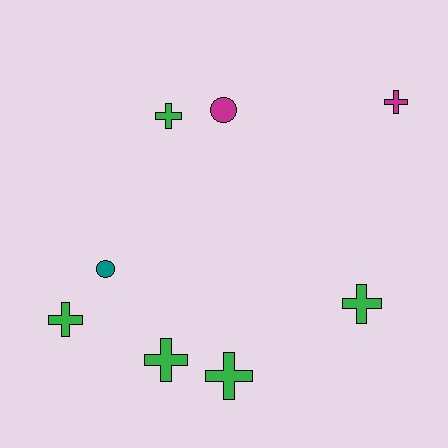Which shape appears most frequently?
Cross, with 6 objects.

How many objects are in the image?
There are 8 objects.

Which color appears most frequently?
Green, with 5 objects.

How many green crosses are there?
There are 5 green crosses.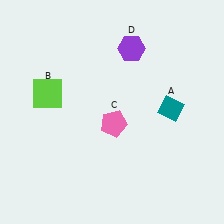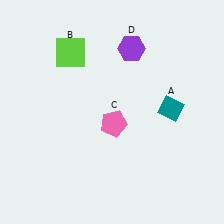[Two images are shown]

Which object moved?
The lime square (B) moved up.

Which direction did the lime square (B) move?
The lime square (B) moved up.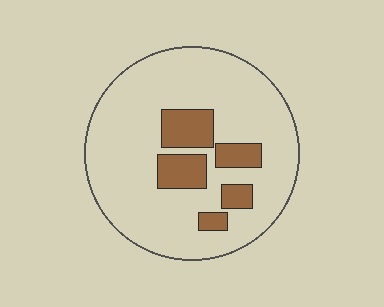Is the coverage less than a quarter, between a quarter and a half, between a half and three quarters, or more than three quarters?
Less than a quarter.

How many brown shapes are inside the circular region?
5.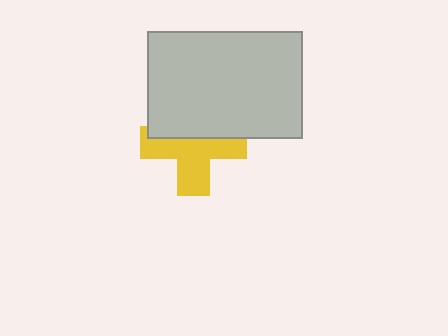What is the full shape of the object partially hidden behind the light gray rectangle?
The partially hidden object is a yellow cross.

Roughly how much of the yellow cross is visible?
About half of it is visible (roughly 57%).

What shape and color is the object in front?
The object in front is a light gray rectangle.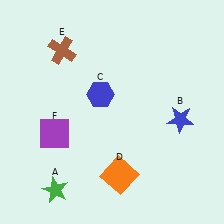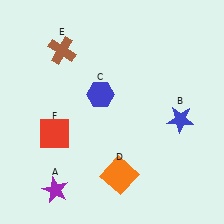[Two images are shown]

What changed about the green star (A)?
In Image 1, A is green. In Image 2, it changed to purple.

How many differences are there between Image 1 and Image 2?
There are 2 differences between the two images.